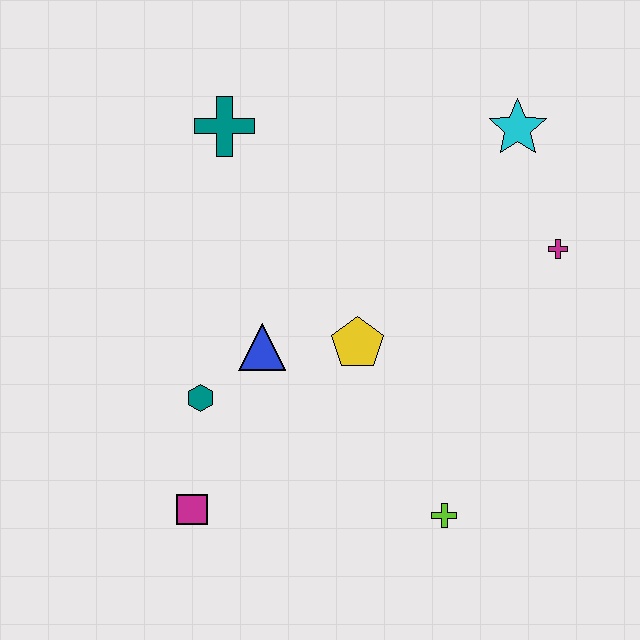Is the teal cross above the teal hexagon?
Yes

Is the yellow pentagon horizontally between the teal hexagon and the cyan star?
Yes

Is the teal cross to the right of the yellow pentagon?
No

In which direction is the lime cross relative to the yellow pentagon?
The lime cross is below the yellow pentagon.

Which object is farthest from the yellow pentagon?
The cyan star is farthest from the yellow pentagon.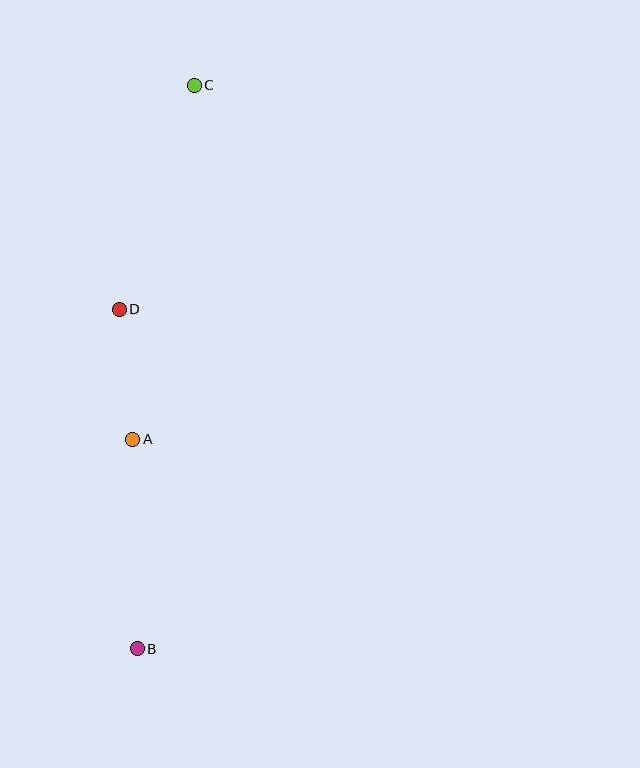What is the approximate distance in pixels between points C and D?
The distance between C and D is approximately 236 pixels.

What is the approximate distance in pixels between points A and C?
The distance between A and C is approximately 359 pixels.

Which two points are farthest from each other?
Points B and C are farthest from each other.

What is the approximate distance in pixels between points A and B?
The distance between A and B is approximately 210 pixels.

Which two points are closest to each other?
Points A and D are closest to each other.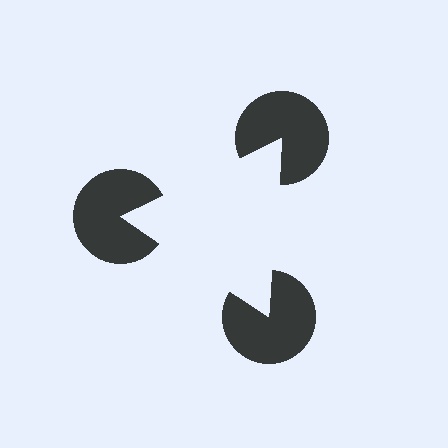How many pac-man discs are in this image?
There are 3 — one at each vertex of the illusory triangle.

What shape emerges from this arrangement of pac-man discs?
An illusory triangle — its edges are inferred from the aligned wedge cuts in the pac-man discs, not physically drawn.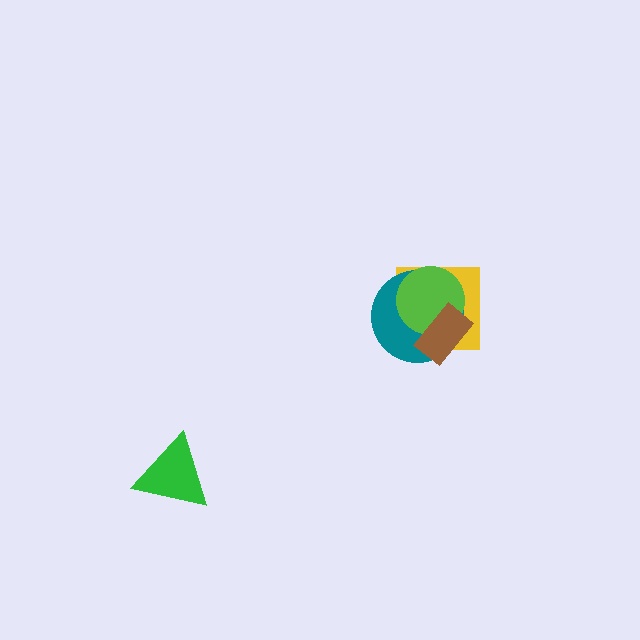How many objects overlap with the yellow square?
3 objects overlap with the yellow square.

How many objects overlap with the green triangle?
0 objects overlap with the green triangle.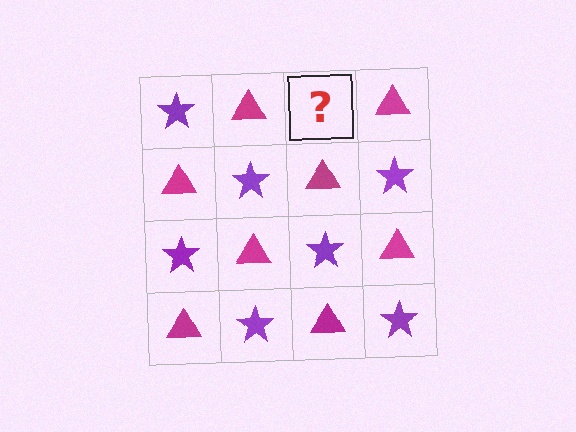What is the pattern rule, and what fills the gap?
The rule is that it alternates purple star and magenta triangle in a checkerboard pattern. The gap should be filled with a purple star.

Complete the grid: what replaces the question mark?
The question mark should be replaced with a purple star.